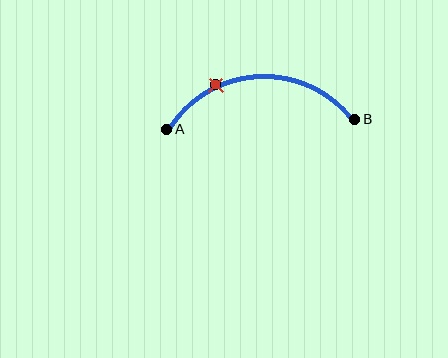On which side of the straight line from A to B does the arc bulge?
The arc bulges above the straight line connecting A and B.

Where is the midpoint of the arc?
The arc midpoint is the point on the curve farthest from the straight line joining A and B. It sits above that line.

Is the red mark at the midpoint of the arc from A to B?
No. The red mark lies on the arc but is closer to endpoint A. The arc midpoint would be at the point on the curve equidistant along the arc from both A and B.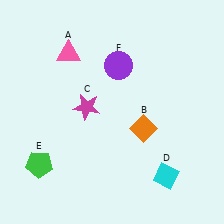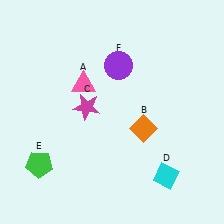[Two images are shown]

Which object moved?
The pink triangle (A) moved down.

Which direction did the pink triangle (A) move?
The pink triangle (A) moved down.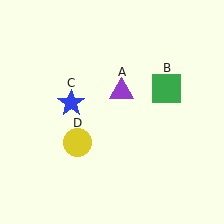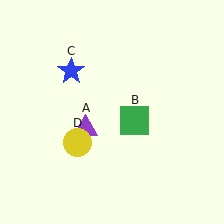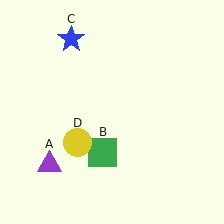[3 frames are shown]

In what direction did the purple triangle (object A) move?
The purple triangle (object A) moved down and to the left.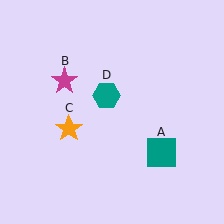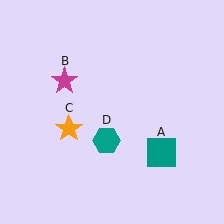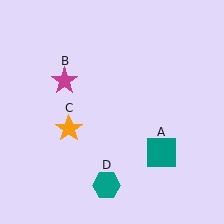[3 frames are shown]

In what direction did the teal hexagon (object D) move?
The teal hexagon (object D) moved down.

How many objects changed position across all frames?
1 object changed position: teal hexagon (object D).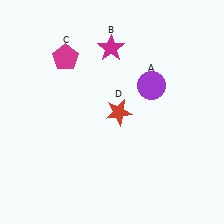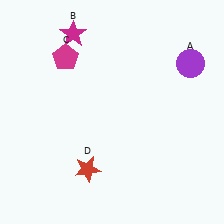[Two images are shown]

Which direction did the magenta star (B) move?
The magenta star (B) moved left.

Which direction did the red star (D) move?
The red star (D) moved down.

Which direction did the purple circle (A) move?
The purple circle (A) moved right.